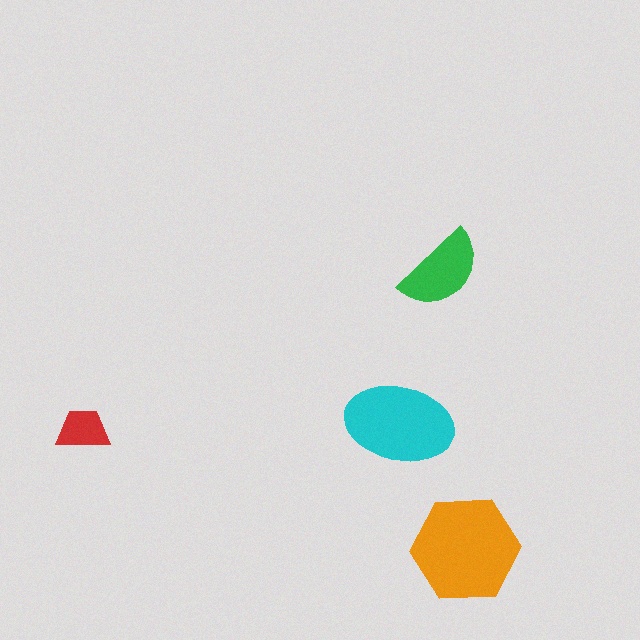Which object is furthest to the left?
The red trapezoid is leftmost.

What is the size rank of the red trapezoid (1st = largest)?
4th.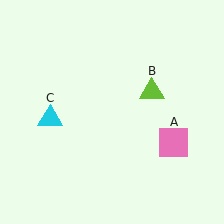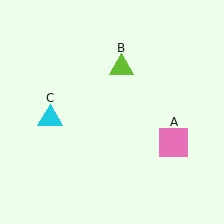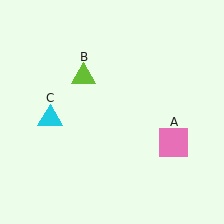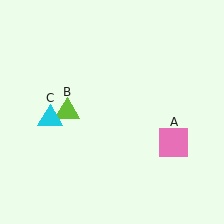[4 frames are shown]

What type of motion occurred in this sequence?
The lime triangle (object B) rotated counterclockwise around the center of the scene.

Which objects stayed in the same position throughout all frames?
Pink square (object A) and cyan triangle (object C) remained stationary.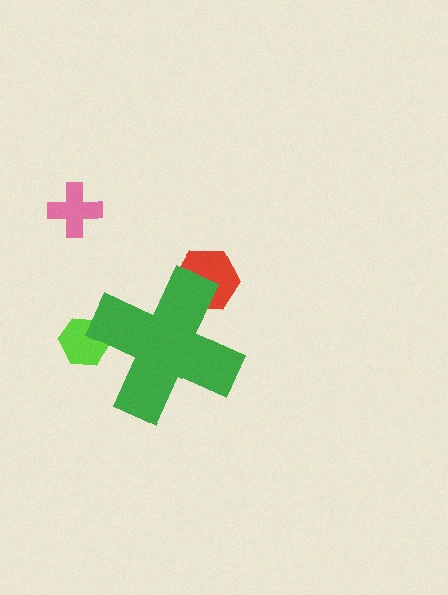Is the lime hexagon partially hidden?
Yes, the lime hexagon is partially hidden behind the green cross.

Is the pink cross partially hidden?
No, the pink cross is fully visible.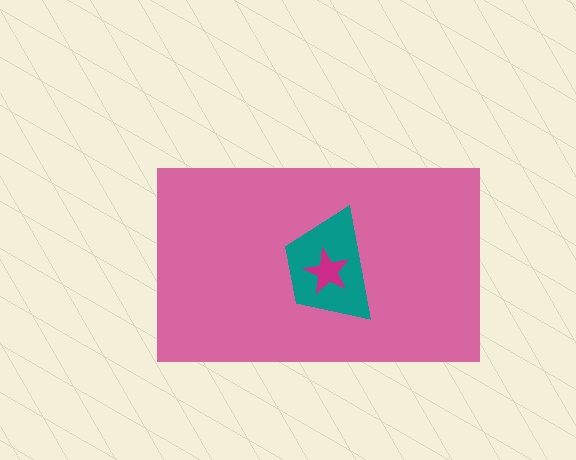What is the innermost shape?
The magenta star.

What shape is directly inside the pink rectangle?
The teal trapezoid.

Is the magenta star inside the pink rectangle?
Yes.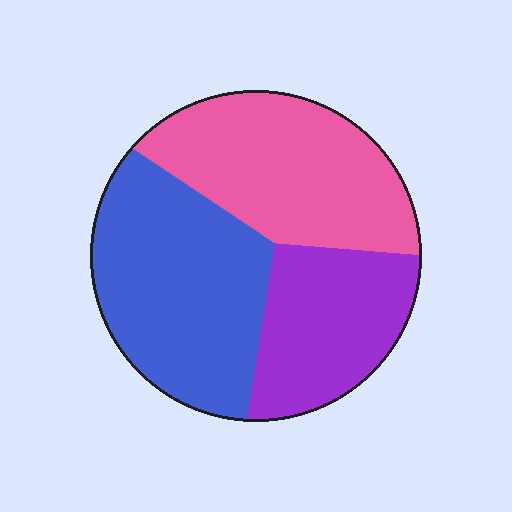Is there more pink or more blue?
Blue.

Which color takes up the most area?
Blue, at roughly 40%.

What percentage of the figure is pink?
Pink takes up about one third (1/3) of the figure.